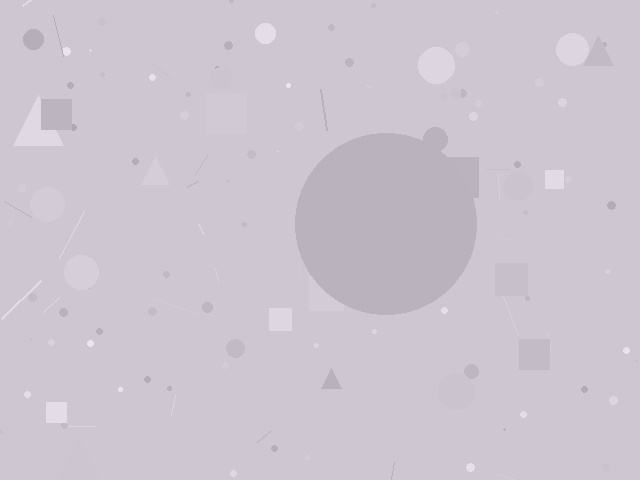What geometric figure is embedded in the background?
A circle is embedded in the background.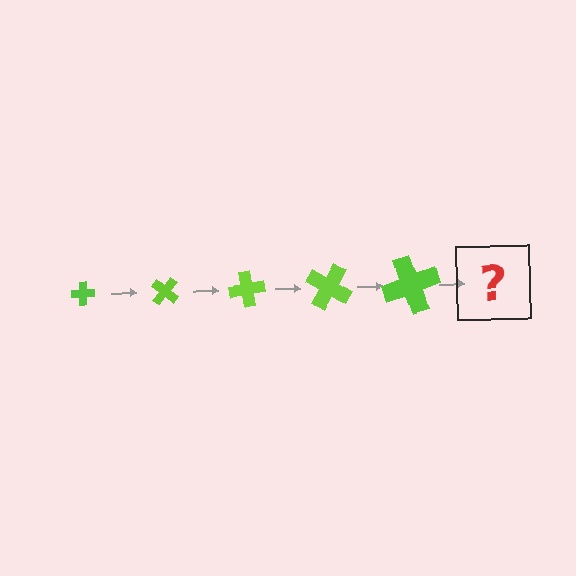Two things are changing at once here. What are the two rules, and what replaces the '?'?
The two rules are that the cross grows larger each step and it rotates 40 degrees each step. The '?' should be a cross, larger than the previous one and rotated 200 degrees from the start.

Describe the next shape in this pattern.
It should be a cross, larger than the previous one and rotated 200 degrees from the start.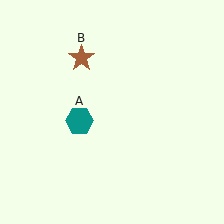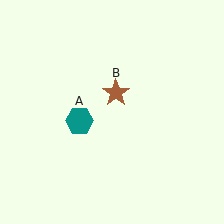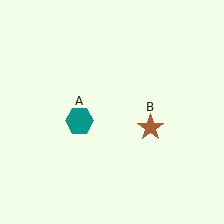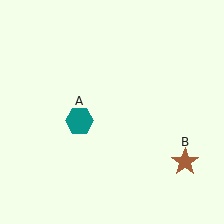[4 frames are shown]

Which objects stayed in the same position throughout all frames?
Teal hexagon (object A) remained stationary.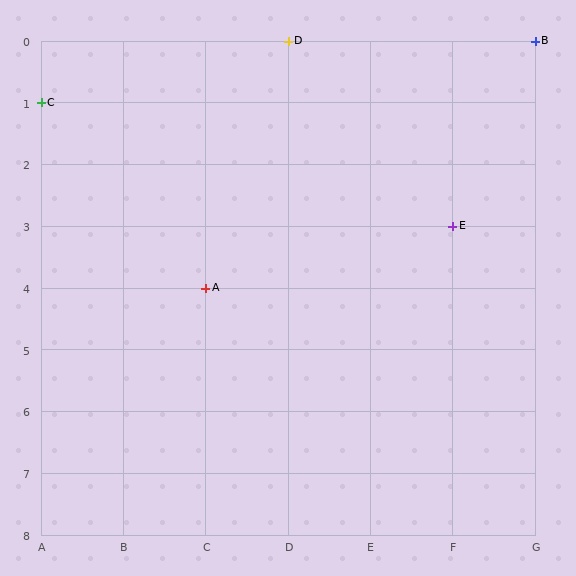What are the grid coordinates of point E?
Point E is at grid coordinates (F, 3).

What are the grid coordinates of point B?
Point B is at grid coordinates (G, 0).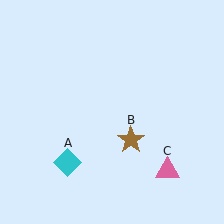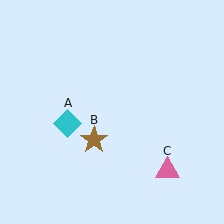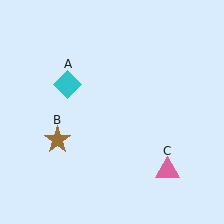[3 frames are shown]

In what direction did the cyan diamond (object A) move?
The cyan diamond (object A) moved up.